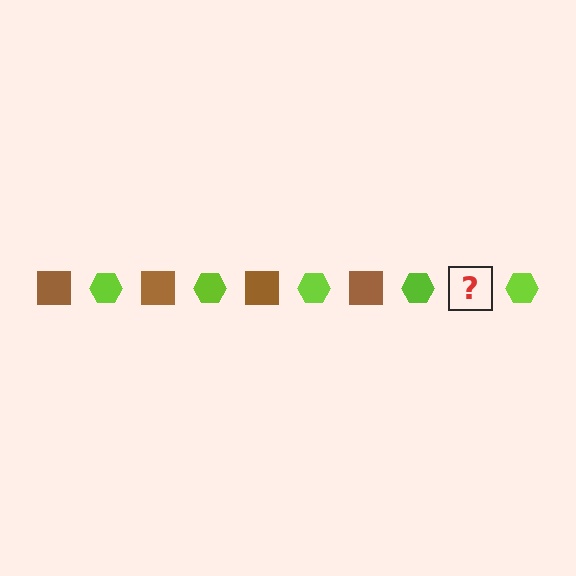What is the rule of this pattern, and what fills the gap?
The rule is that the pattern alternates between brown square and lime hexagon. The gap should be filled with a brown square.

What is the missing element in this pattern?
The missing element is a brown square.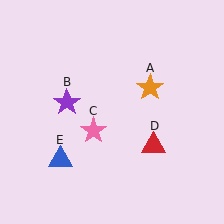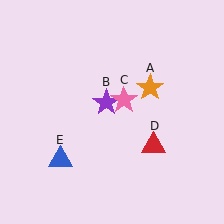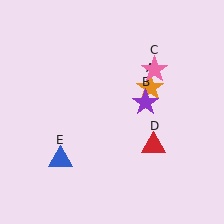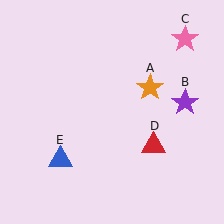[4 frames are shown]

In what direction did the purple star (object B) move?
The purple star (object B) moved right.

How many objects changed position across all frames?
2 objects changed position: purple star (object B), pink star (object C).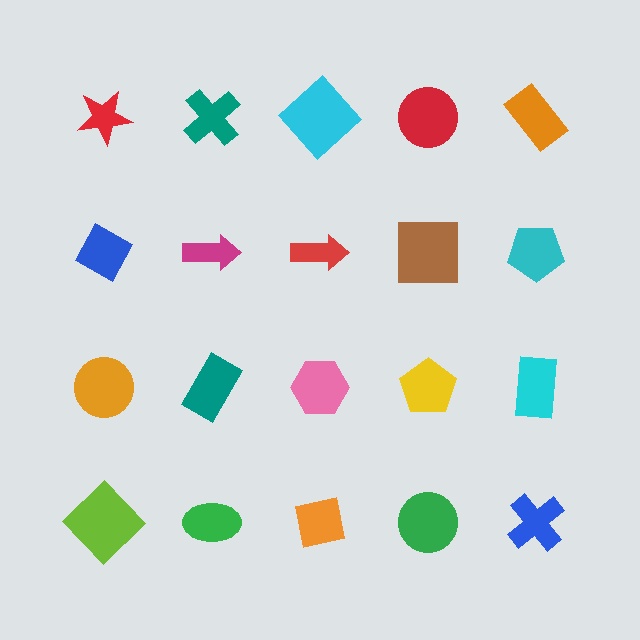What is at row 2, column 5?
A cyan pentagon.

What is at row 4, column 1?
A lime diamond.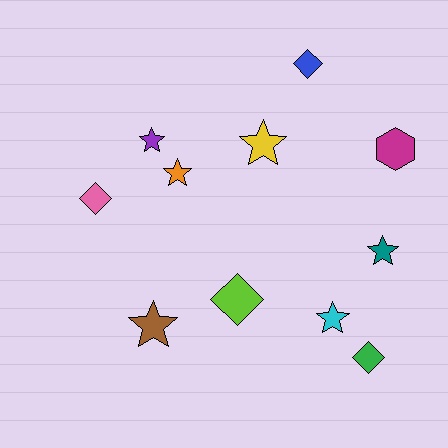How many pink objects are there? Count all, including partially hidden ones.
There is 1 pink object.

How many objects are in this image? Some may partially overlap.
There are 11 objects.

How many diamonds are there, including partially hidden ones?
There are 4 diamonds.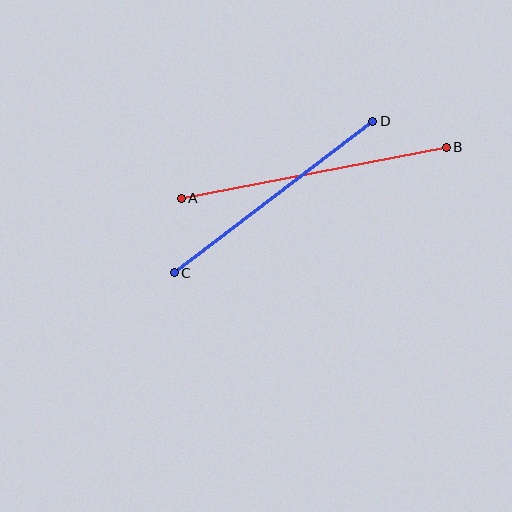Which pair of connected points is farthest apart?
Points A and B are farthest apart.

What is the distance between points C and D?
The distance is approximately 249 pixels.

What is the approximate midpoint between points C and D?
The midpoint is at approximately (274, 197) pixels.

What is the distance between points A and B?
The distance is approximately 270 pixels.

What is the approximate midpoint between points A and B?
The midpoint is at approximately (314, 173) pixels.